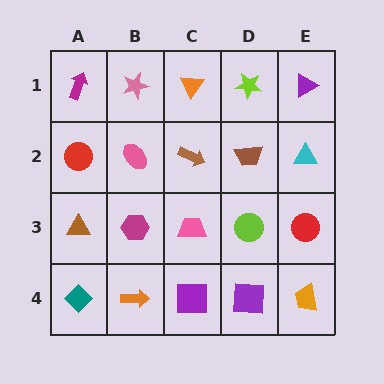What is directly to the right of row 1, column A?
A pink star.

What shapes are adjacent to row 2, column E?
A purple triangle (row 1, column E), a red circle (row 3, column E), a brown trapezoid (row 2, column D).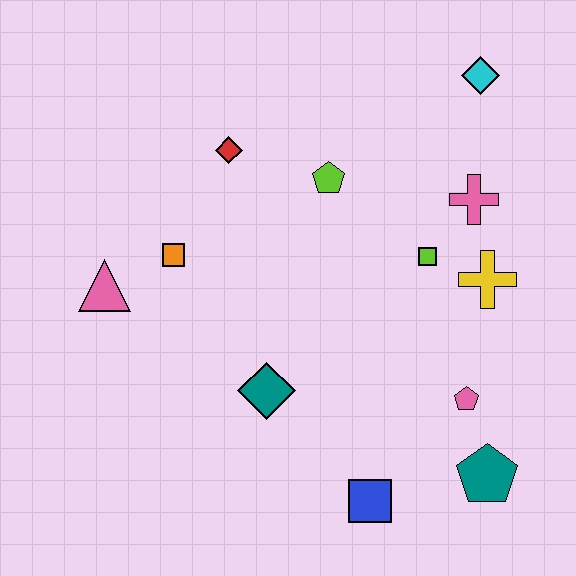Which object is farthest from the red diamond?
The teal pentagon is farthest from the red diamond.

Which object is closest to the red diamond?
The lime pentagon is closest to the red diamond.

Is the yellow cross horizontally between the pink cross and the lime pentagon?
No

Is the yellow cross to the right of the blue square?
Yes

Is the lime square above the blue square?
Yes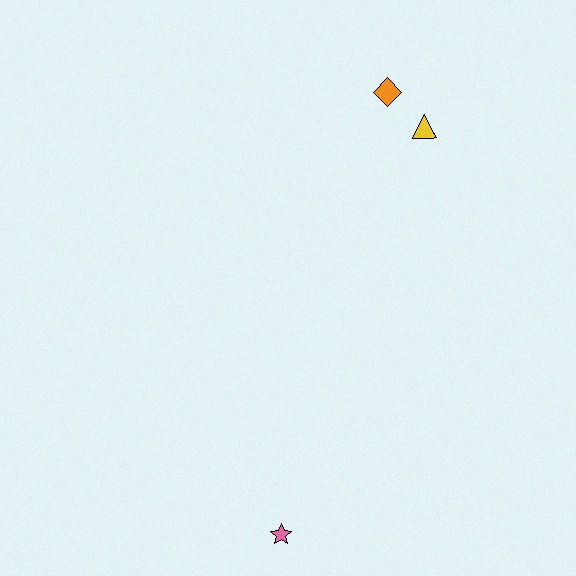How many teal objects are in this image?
There are no teal objects.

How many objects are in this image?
There are 3 objects.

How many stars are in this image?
There is 1 star.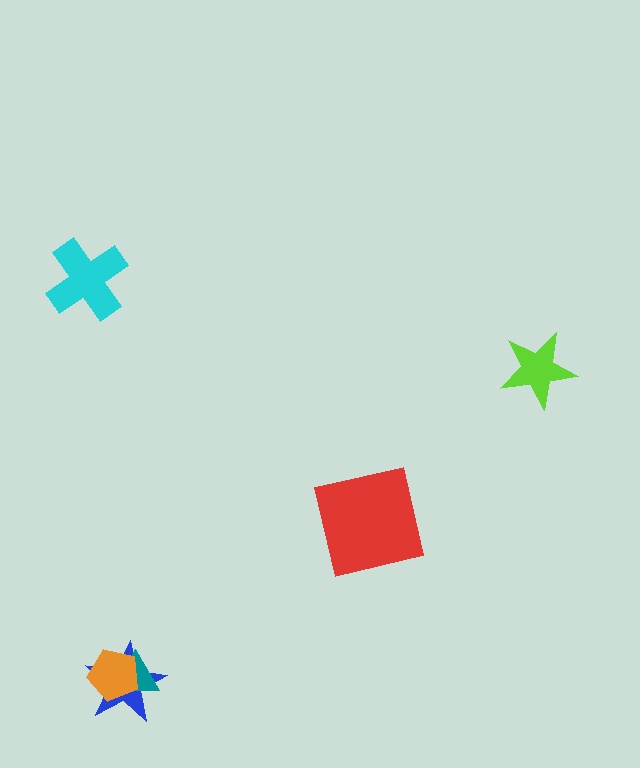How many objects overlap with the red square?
0 objects overlap with the red square.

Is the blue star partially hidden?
Yes, it is partially covered by another shape.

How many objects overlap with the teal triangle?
2 objects overlap with the teal triangle.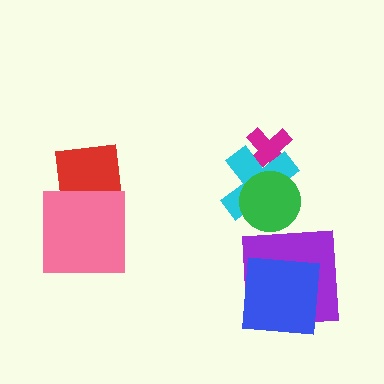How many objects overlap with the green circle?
1 object overlaps with the green circle.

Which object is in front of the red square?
The pink square is in front of the red square.